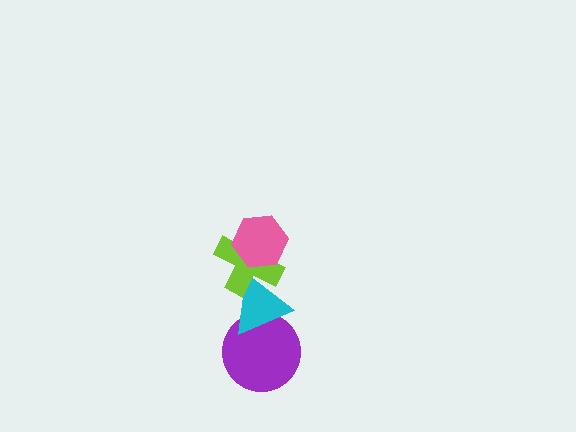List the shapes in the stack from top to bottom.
From top to bottom: the pink hexagon, the lime cross, the cyan triangle, the purple circle.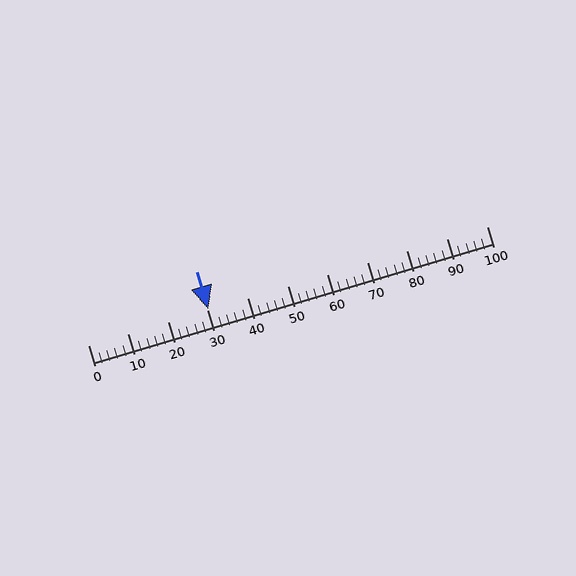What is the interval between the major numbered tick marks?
The major tick marks are spaced 10 units apart.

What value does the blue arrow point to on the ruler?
The blue arrow points to approximately 30.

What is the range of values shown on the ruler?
The ruler shows values from 0 to 100.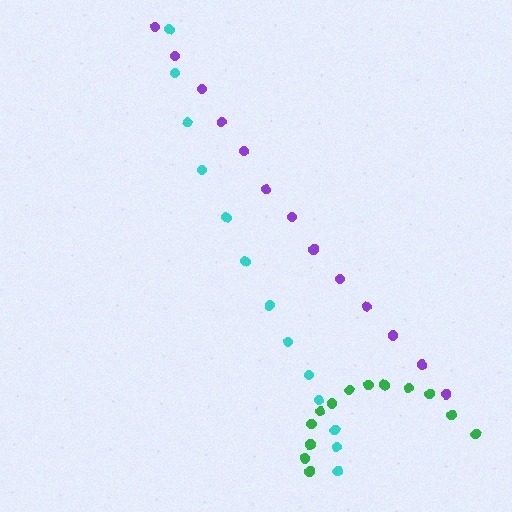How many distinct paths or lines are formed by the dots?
There are 3 distinct paths.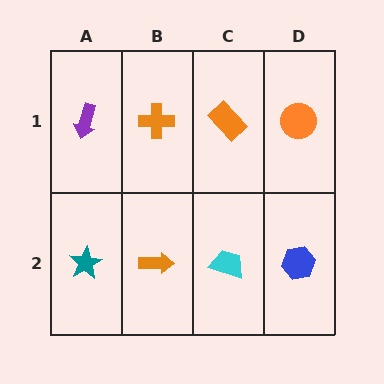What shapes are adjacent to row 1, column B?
An orange arrow (row 2, column B), a purple arrow (row 1, column A), an orange rectangle (row 1, column C).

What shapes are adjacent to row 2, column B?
An orange cross (row 1, column B), a teal star (row 2, column A), a cyan trapezoid (row 2, column C).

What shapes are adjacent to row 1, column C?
A cyan trapezoid (row 2, column C), an orange cross (row 1, column B), an orange circle (row 1, column D).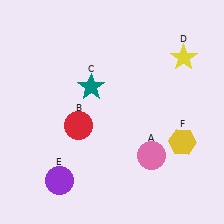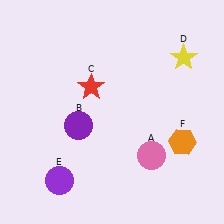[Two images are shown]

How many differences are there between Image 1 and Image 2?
There are 3 differences between the two images.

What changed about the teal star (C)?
In Image 1, C is teal. In Image 2, it changed to red.